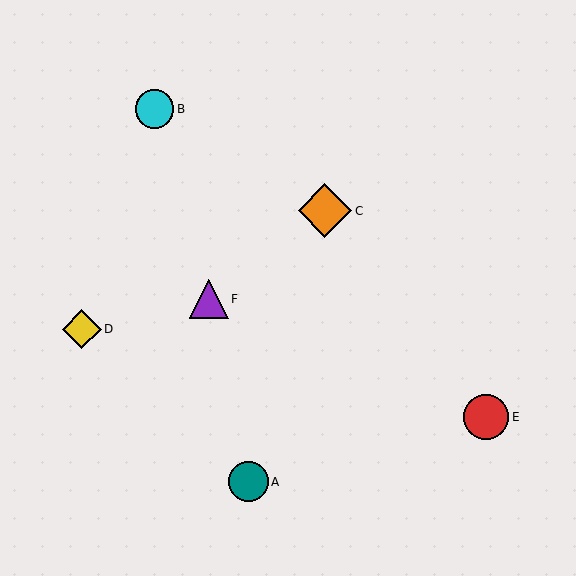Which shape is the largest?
The orange diamond (labeled C) is the largest.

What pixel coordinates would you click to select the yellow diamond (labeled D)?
Click at (82, 329) to select the yellow diamond D.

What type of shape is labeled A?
Shape A is a teal circle.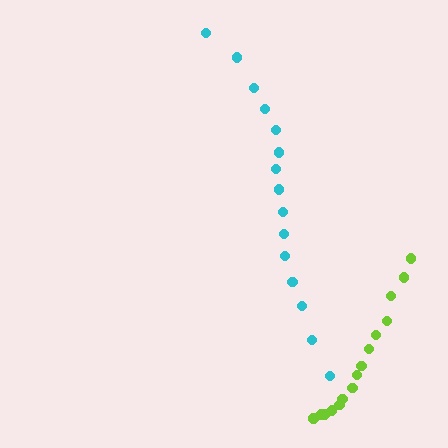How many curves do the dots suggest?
There are 2 distinct paths.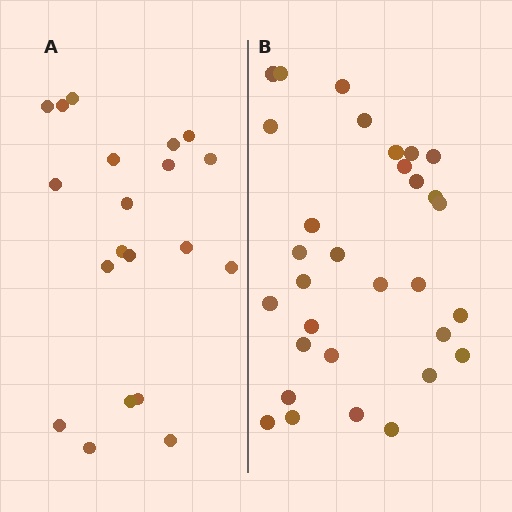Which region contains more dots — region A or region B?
Region B (the right region) has more dots.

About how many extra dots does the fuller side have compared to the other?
Region B has roughly 12 or so more dots than region A.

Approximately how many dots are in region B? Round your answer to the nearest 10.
About 30 dots. (The exact count is 31, which rounds to 30.)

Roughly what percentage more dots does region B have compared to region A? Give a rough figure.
About 55% more.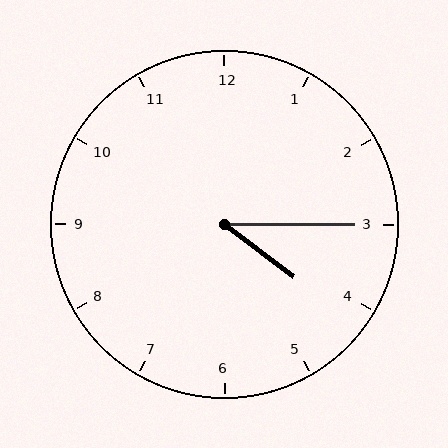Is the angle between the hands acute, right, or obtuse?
It is acute.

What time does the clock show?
4:15.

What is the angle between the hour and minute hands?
Approximately 38 degrees.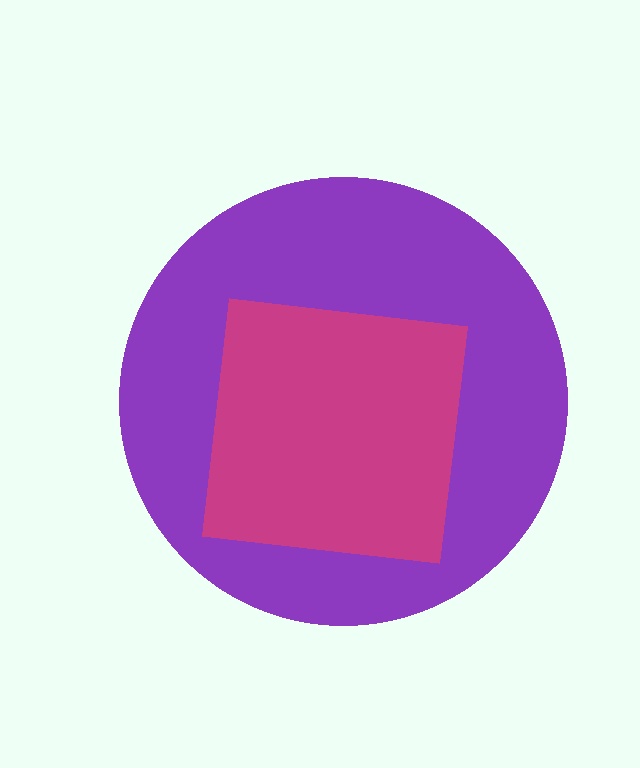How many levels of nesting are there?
2.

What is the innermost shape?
The magenta square.